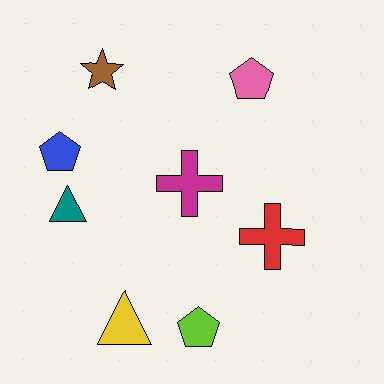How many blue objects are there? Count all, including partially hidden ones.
There is 1 blue object.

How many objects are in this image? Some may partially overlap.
There are 8 objects.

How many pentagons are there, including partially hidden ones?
There are 3 pentagons.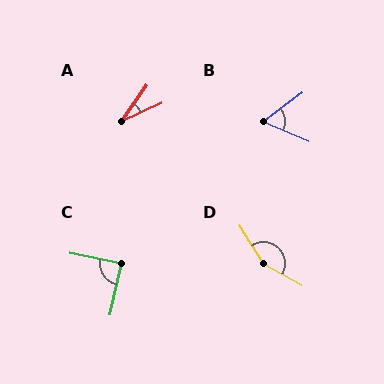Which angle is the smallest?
A, at approximately 30 degrees.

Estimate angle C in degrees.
Approximately 88 degrees.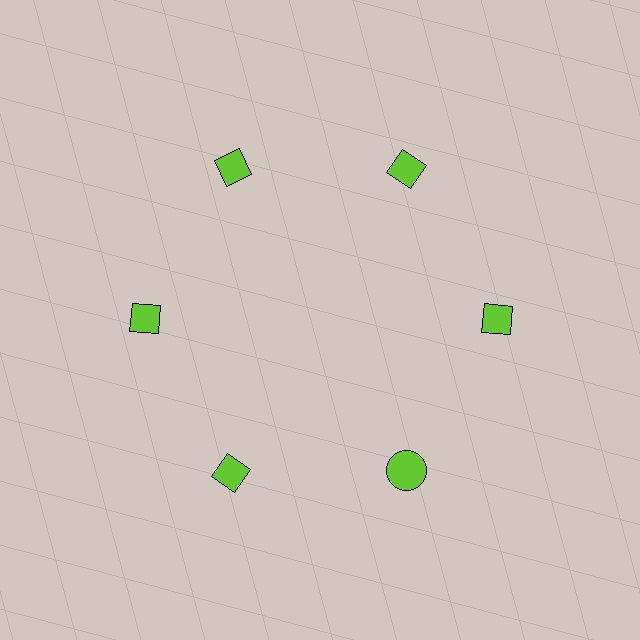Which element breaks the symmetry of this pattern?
The lime circle at roughly the 5 o'clock position breaks the symmetry. All other shapes are lime diamonds.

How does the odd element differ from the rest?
It has a different shape: circle instead of diamond.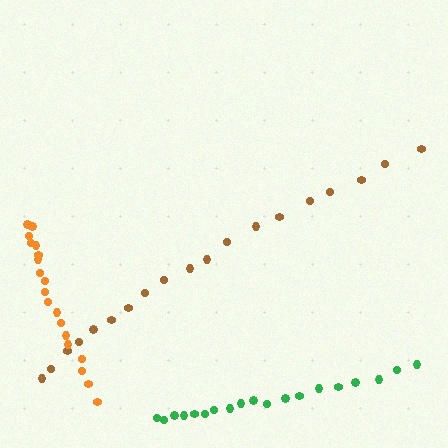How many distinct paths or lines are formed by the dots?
There are 3 distinct paths.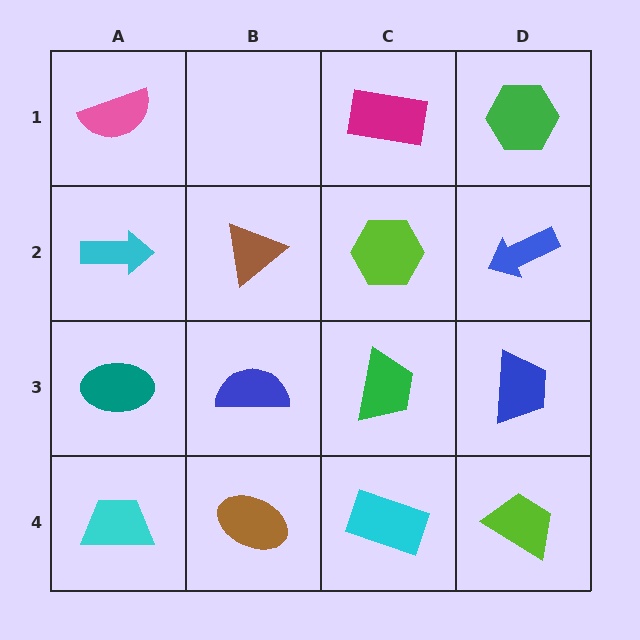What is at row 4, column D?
A lime trapezoid.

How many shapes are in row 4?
4 shapes.